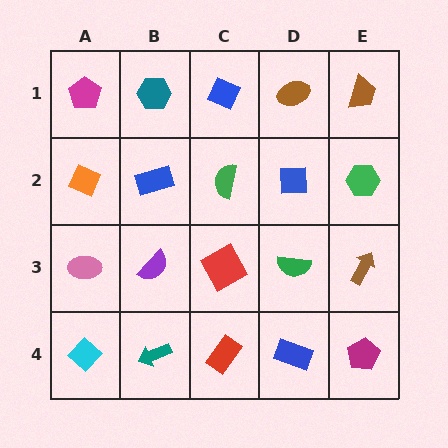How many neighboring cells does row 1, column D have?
3.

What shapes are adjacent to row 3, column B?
A blue rectangle (row 2, column B), a teal arrow (row 4, column B), a pink ellipse (row 3, column A), a red square (row 3, column C).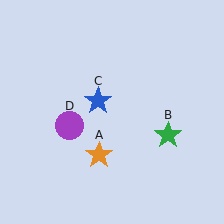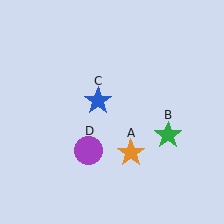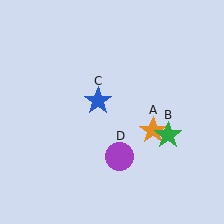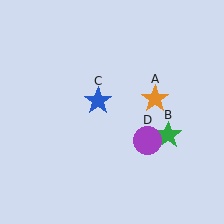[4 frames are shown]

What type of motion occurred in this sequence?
The orange star (object A), purple circle (object D) rotated counterclockwise around the center of the scene.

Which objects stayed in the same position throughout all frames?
Green star (object B) and blue star (object C) remained stationary.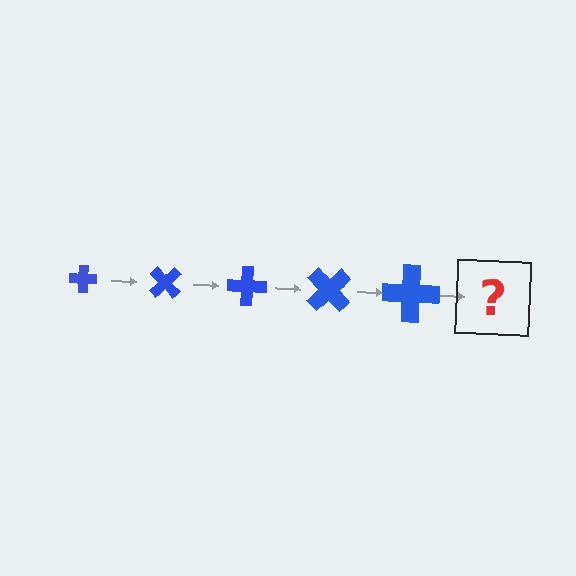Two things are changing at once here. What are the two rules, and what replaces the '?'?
The two rules are that the cross grows larger each step and it rotates 45 degrees each step. The '?' should be a cross, larger than the previous one and rotated 225 degrees from the start.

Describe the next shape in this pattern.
It should be a cross, larger than the previous one and rotated 225 degrees from the start.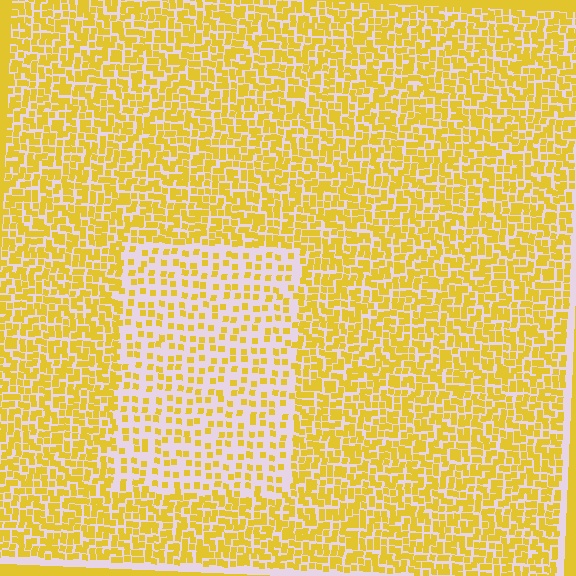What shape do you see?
I see a rectangle.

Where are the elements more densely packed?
The elements are more densely packed outside the rectangle boundary.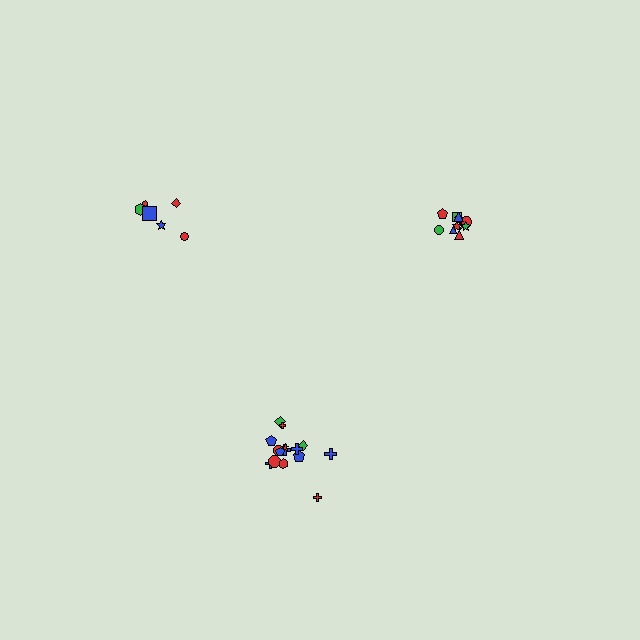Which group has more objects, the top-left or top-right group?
The top-right group.